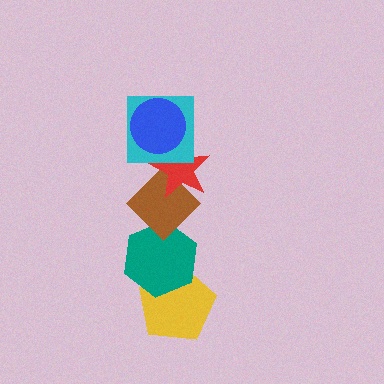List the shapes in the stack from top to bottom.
From top to bottom: the blue circle, the cyan square, the red star, the brown diamond, the teal hexagon, the yellow pentagon.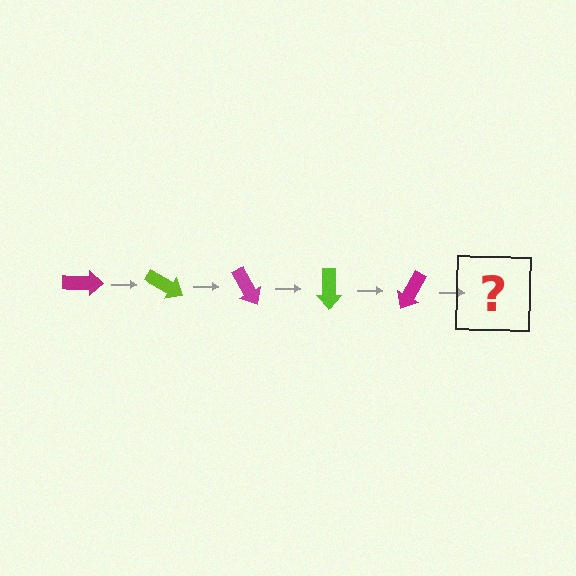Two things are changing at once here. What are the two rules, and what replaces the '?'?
The two rules are that it rotates 30 degrees each step and the color cycles through magenta and lime. The '?' should be a lime arrow, rotated 150 degrees from the start.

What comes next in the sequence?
The next element should be a lime arrow, rotated 150 degrees from the start.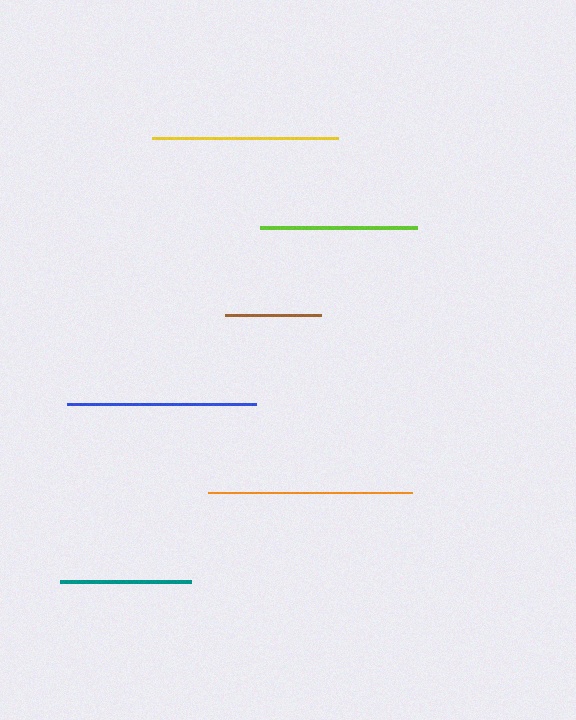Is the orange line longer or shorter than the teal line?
The orange line is longer than the teal line.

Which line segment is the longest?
The orange line is the longest at approximately 204 pixels.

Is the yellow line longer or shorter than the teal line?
The yellow line is longer than the teal line.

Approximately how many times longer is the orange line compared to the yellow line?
The orange line is approximately 1.1 times the length of the yellow line.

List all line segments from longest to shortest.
From longest to shortest: orange, blue, yellow, lime, teal, brown.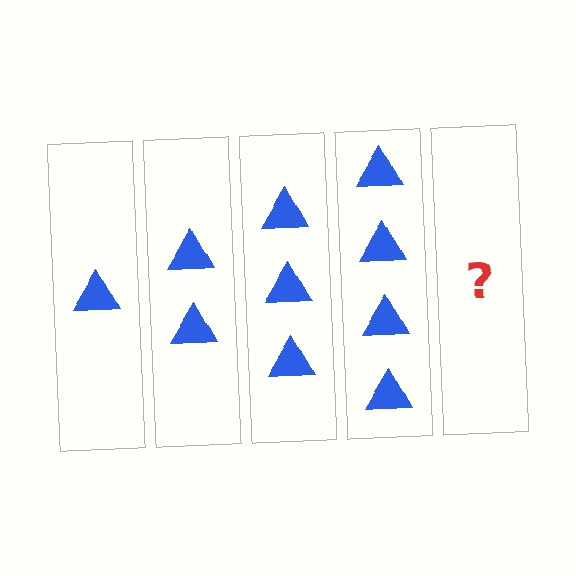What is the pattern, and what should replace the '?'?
The pattern is that each step adds one more triangle. The '?' should be 5 triangles.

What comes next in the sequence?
The next element should be 5 triangles.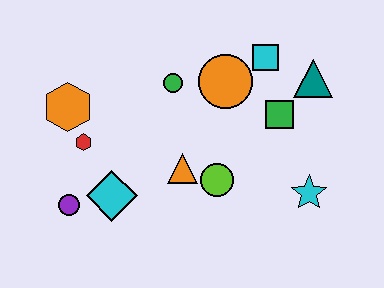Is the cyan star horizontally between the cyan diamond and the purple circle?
No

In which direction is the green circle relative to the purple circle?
The green circle is above the purple circle.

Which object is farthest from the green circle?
The cyan star is farthest from the green circle.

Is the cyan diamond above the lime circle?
No